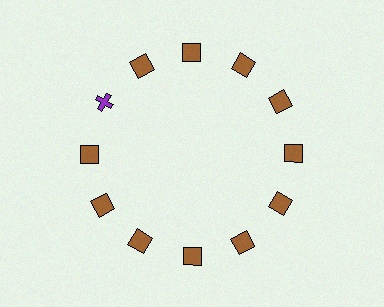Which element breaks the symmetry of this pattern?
The purple cross at roughly the 10 o'clock position breaks the symmetry. All other shapes are brown squares.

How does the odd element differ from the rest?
It differs in both color (purple instead of brown) and shape (cross instead of square).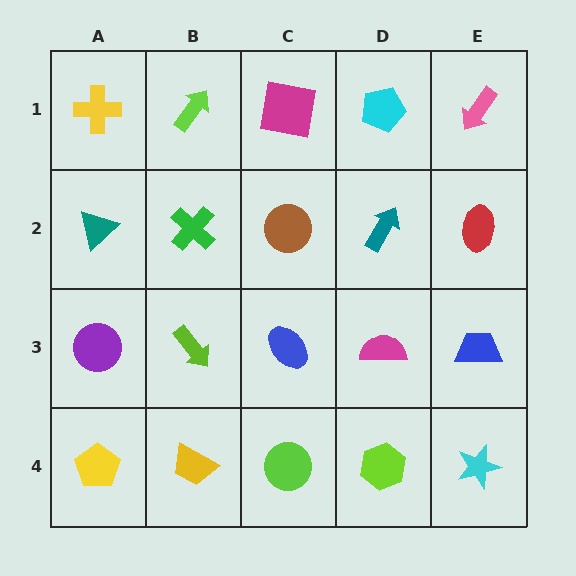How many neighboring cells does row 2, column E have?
3.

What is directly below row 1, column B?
A green cross.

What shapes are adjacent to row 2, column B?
A lime arrow (row 1, column B), a lime arrow (row 3, column B), a teal triangle (row 2, column A), a brown circle (row 2, column C).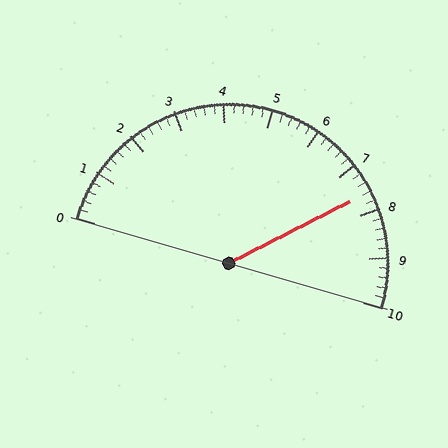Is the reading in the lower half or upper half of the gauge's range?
The reading is in the upper half of the range (0 to 10).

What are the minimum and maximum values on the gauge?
The gauge ranges from 0 to 10.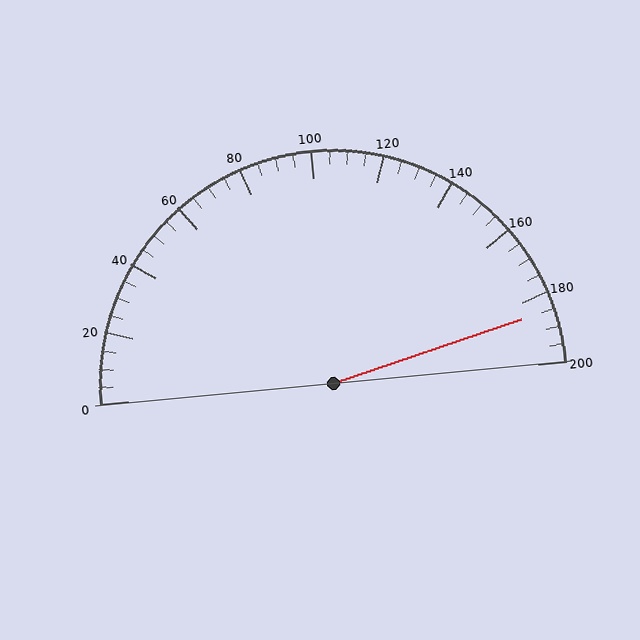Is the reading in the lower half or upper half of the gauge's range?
The reading is in the upper half of the range (0 to 200).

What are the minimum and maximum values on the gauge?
The gauge ranges from 0 to 200.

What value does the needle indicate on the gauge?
The needle indicates approximately 185.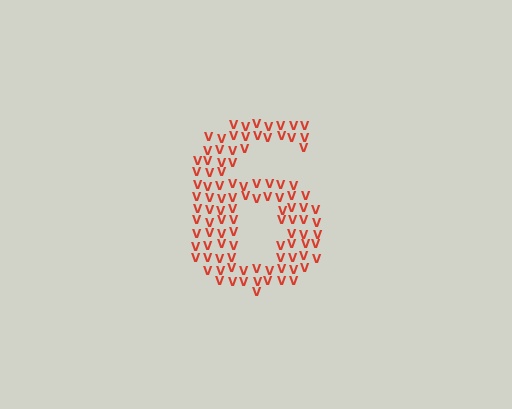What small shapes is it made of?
It is made of small letter V's.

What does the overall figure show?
The overall figure shows the digit 6.